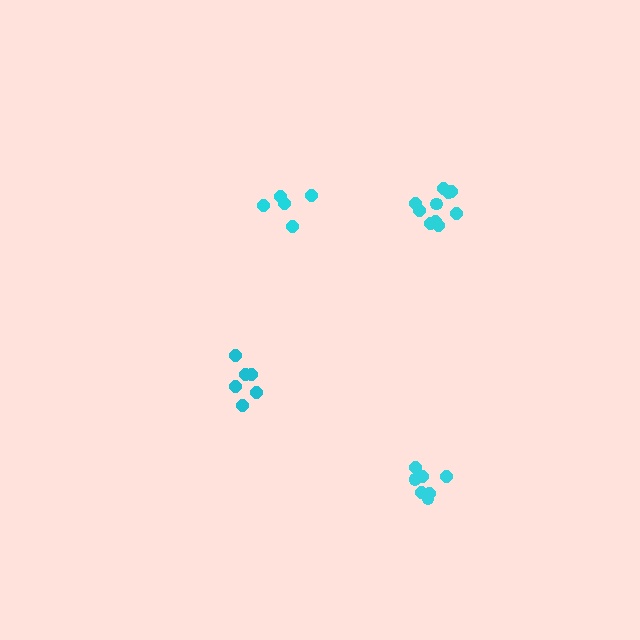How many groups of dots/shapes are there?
There are 4 groups.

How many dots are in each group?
Group 1: 5 dots, Group 2: 6 dots, Group 3: 7 dots, Group 4: 10 dots (28 total).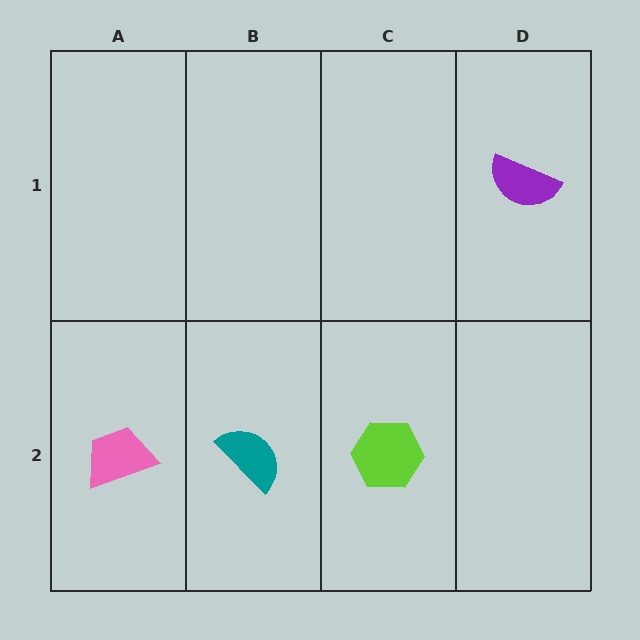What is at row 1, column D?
A purple semicircle.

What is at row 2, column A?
A pink trapezoid.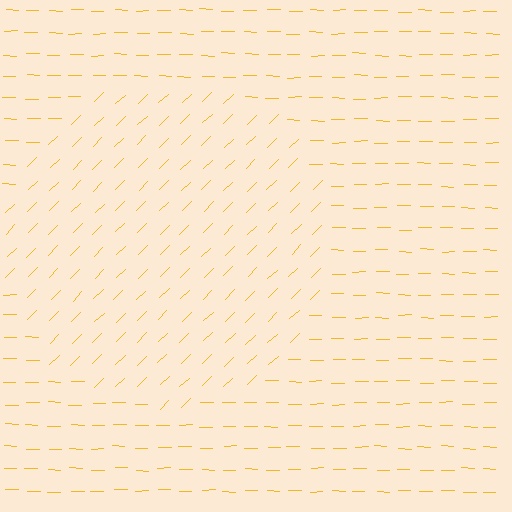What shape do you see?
I see a circle.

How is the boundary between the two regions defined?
The boundary is defined purely by a change in line orientation (approximately 45 degrees difference). All lines are the same color and thickness.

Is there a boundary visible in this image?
Yes, there is a texture boundary formed by a change in line orientation.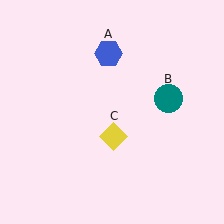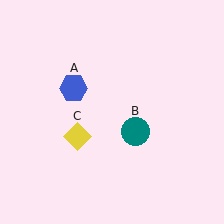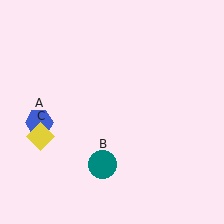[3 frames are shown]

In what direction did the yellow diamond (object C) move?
The yellow diamond (object C) moved left.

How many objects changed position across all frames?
3 objects changed position: blue hexagon (object A), teal circle (object B), yellow diamond (object C).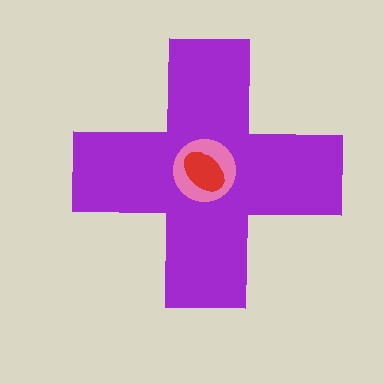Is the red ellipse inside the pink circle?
Yes.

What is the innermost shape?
The red ellipse.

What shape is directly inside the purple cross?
The pink circle.